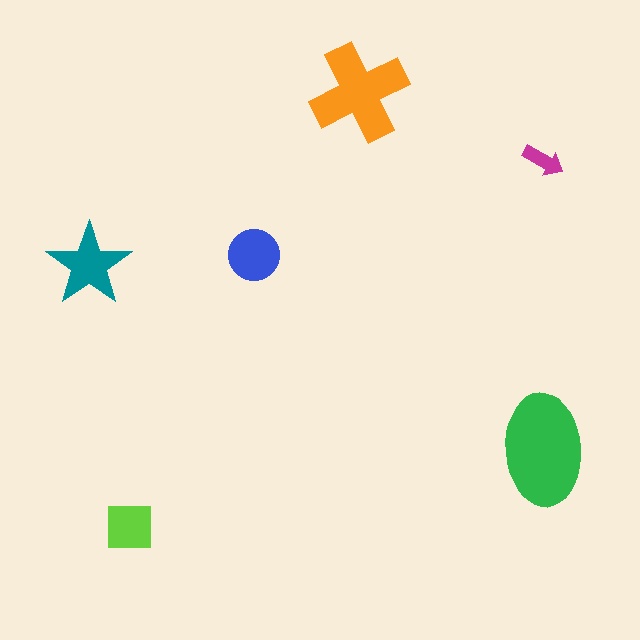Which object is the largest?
The green ellipse.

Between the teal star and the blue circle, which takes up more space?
The teal star.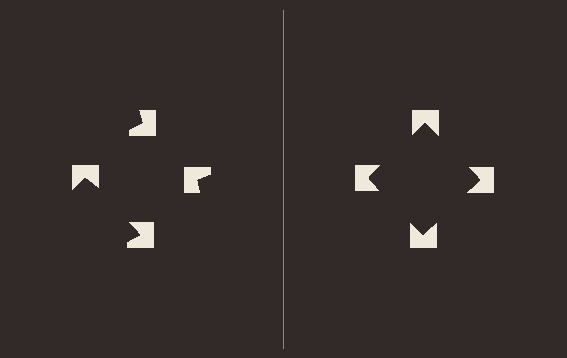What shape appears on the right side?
An illusory square.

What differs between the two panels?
The notched squares are positioned identically on both sides; only the wedge orientations differ. On the right they align to a square; on the left they are misaligned.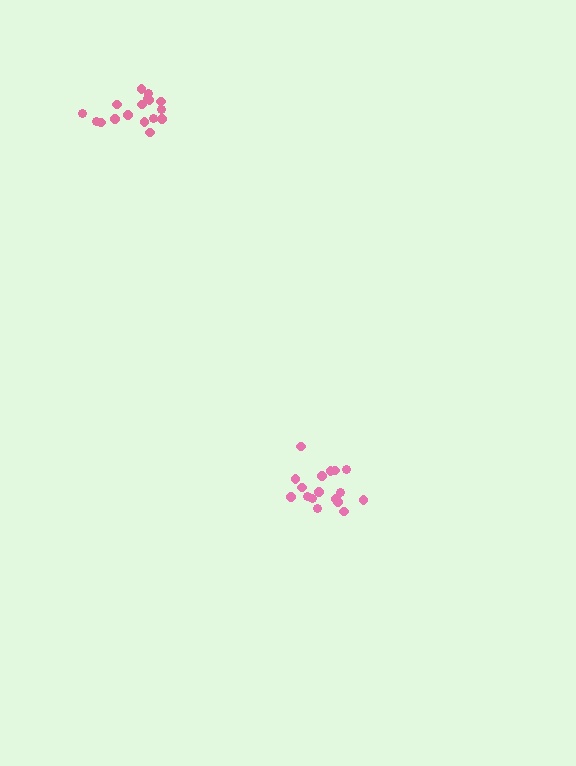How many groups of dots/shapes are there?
There are 2 groups.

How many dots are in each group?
Group 1: 17 dots, Group 2: 17 dots (34 total).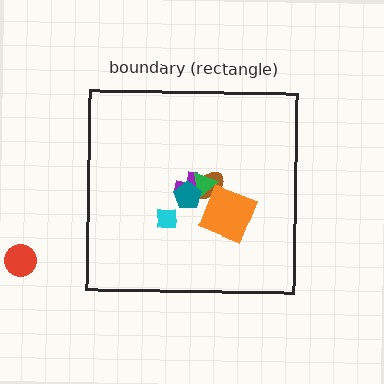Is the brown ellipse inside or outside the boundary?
Inside.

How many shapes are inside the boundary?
6 inside, 1 outside.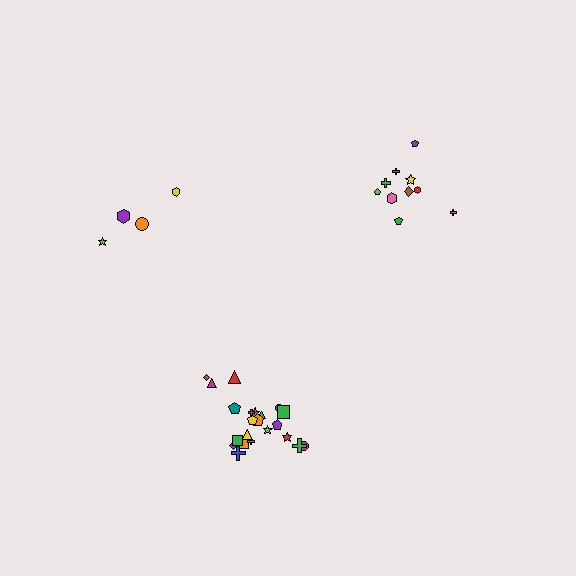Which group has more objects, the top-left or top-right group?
The top-right group.